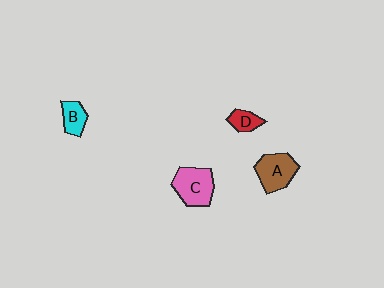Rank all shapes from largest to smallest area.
From largest to smallest: C (pink), A (brown), B (cyan), D (red).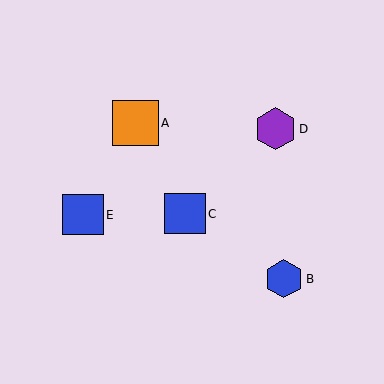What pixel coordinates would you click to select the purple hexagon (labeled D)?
Click at (275, 129) to select the purple hexagon D.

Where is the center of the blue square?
The center of the blue square is at (185, 214).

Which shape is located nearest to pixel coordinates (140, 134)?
The orange square (labeled A) at (135, 123) is nearest to that location.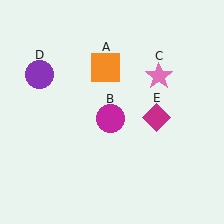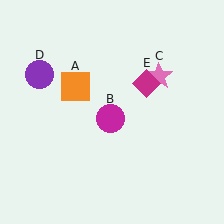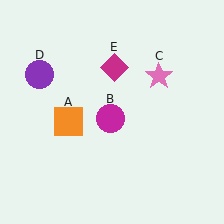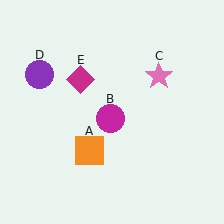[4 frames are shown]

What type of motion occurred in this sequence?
The orange square (object A), magenta diamond (object E) rotated counterclockwise around the center of the scene.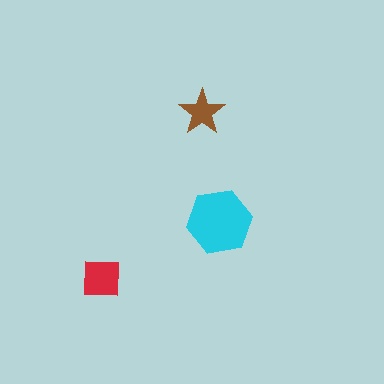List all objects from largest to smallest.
The cyan hexagon, the red square, the brown star.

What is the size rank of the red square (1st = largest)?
2nd.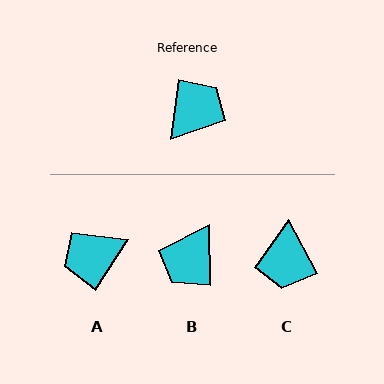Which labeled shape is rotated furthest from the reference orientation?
B, about 172 degrees away.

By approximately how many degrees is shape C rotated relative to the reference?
Approximately 144 degrees clockwise.